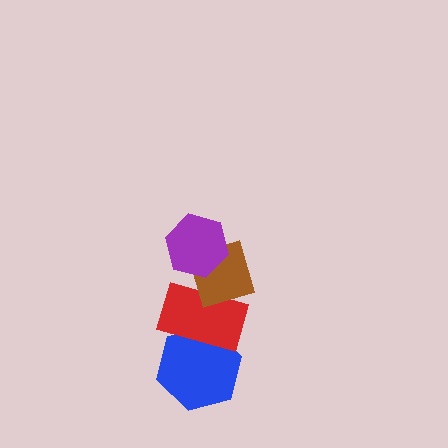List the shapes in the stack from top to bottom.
From top to bottom: the purple hexagon, the brown diamond, the red rectangle, the blue hexagon.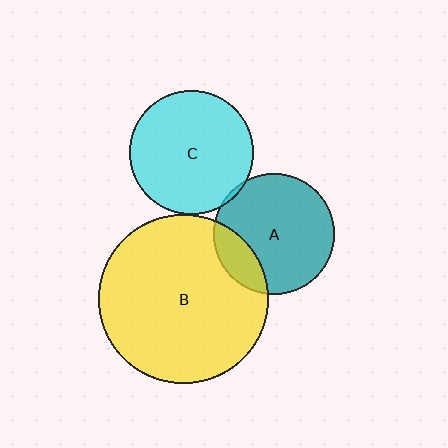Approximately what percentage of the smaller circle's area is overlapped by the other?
Approximately 5%.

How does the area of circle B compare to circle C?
Approximately 1.9 times.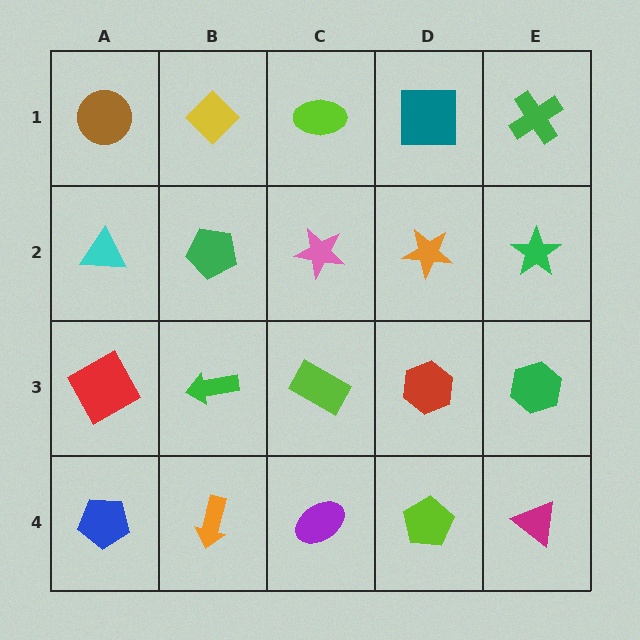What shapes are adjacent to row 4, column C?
A lime rectangle (row 3, column C), an orange arrow (row 4, column B), a lime pentagon (row 4, column D).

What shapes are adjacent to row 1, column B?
A green pentagon (row 2, column B), a brown circle (row 1, column A), a lime ellipse (row 1, column C).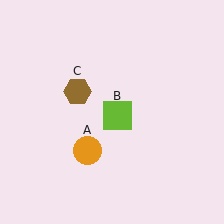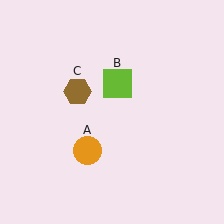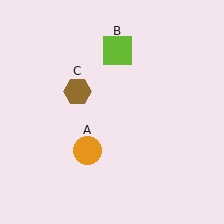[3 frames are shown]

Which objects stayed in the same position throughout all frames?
Orange circle (object A) and brown hexagon (object C) remained stationary.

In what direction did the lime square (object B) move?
The lime square (object B) moved up.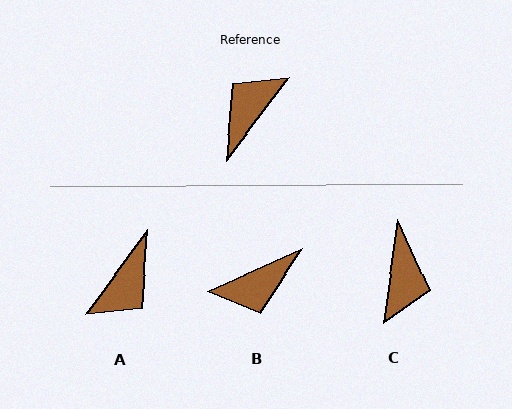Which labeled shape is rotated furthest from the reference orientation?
A, about 180 degrees away.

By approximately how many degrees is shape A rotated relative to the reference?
Approximately 180 degrees clockwise.